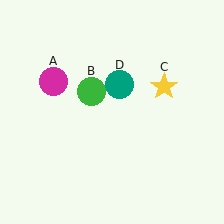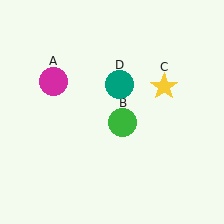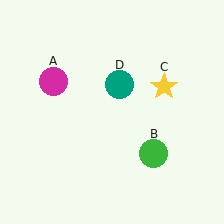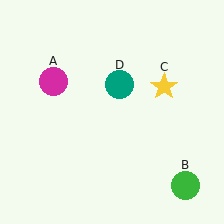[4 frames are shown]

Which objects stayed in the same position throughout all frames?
Magenta circle (object A) and yellow star (object C) and teal circle (object D) remained stationary.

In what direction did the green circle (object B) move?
The green circle (object B) moved down and to the right.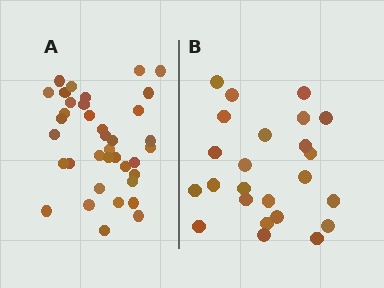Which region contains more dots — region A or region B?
Region A (the left region) has more dots.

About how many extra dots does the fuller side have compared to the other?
Region A has approximately 15 more dots than region B.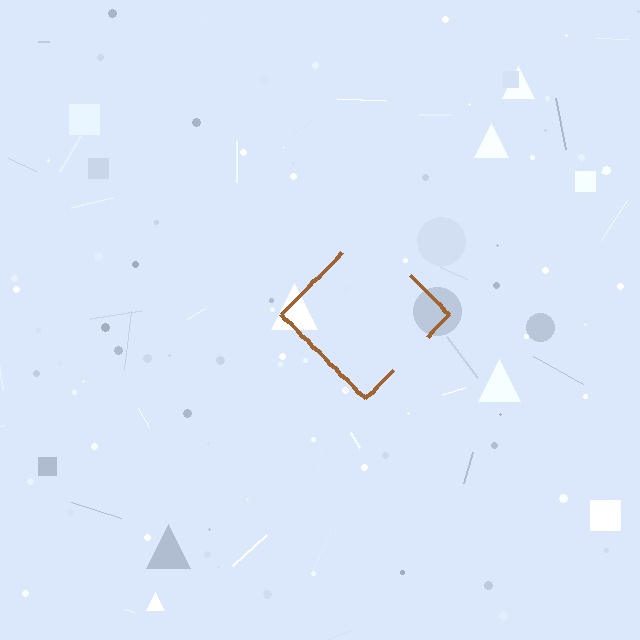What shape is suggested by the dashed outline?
The dashed outline suggests a diamond.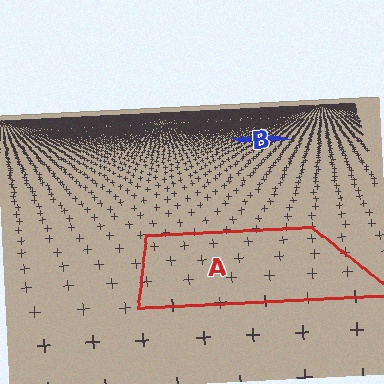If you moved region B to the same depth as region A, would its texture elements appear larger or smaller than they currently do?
They would appear larger. At a closer depth, the same texture elements are projected at a bigger on-screen size.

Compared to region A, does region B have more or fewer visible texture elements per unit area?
Region B has more texture elements per unit area — they are packed more densely because it is farther away.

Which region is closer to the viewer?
Region A is closer. The texture elements there are larger and more spread out.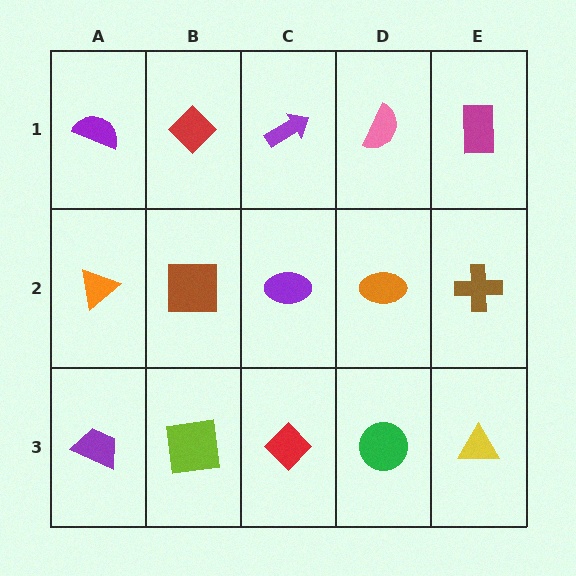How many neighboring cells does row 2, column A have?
3.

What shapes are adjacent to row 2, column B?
A red diamond (row 1, column B), a lime square (row 3, column B), an orange triangle (row 2, column A), a purple ellipse (row 2, column C).